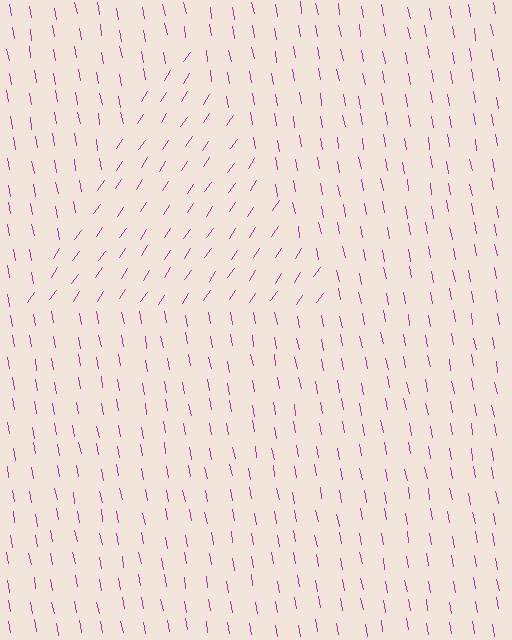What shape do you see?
I see a triangle.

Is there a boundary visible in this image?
Yes, there is a texture boundary formed by a change in line orientation.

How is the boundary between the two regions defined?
The boundary is defined purely by a change in line orientation (approximately 45 degrees difference). All lines are the same color and thickness.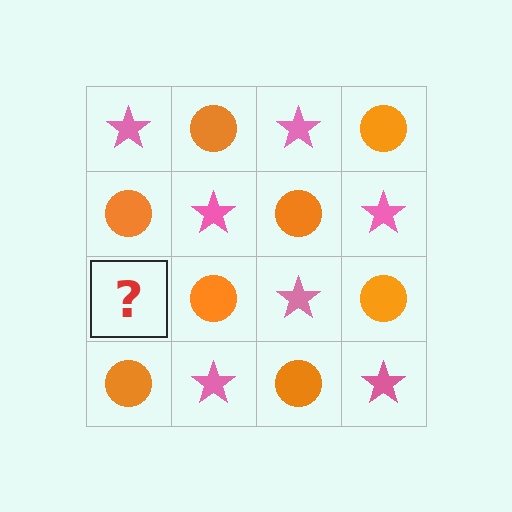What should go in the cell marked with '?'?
The missing cell should contain a pink star.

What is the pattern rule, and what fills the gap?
The rule is that it alternates pink star and orange circle in a checkerboard pattern. The gap should be filled with a pink star.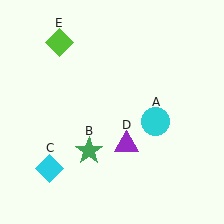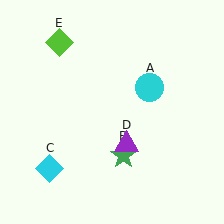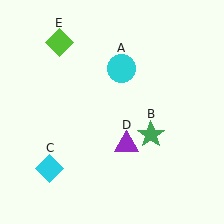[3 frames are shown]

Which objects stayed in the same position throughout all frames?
Cyan diamond (object C) and purple triangle (object D) and lime diamond (object E) remained stationary.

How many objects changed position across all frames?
2 objects changed position: cyan circle (object A), green star (object B).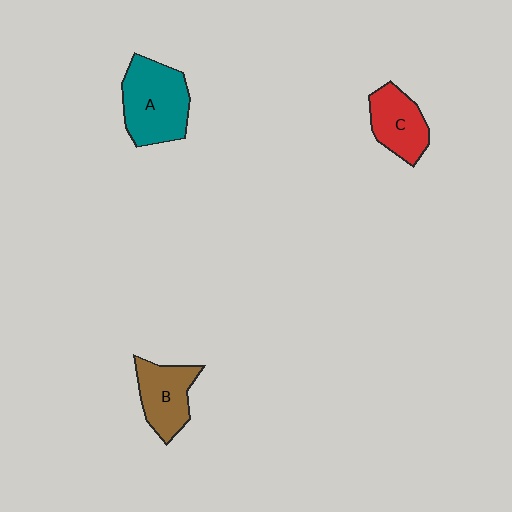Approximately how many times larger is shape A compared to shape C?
Approximately 1.5 times.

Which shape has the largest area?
Shape A (teal).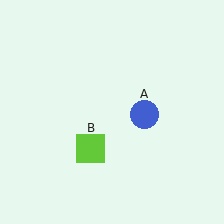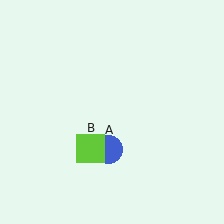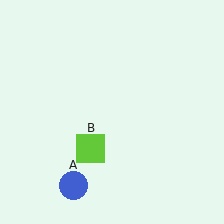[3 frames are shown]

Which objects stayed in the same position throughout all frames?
Lime square (object B) remained stationary.